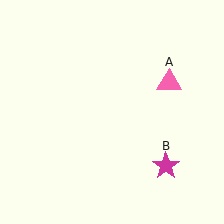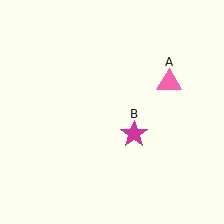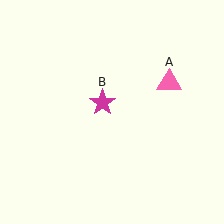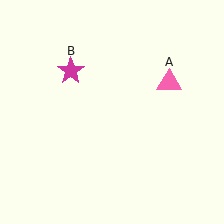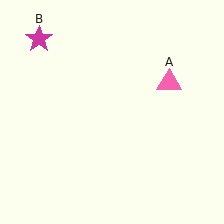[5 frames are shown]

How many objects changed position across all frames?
1 object changed position: magenta star (object B).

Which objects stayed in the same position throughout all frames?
Pink triangle (object A) remained stationary.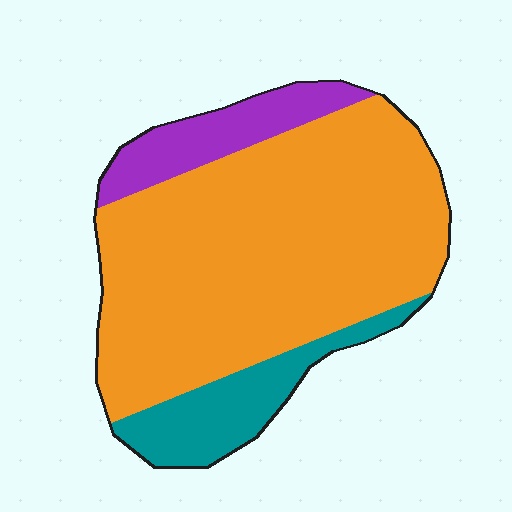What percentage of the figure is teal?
Teal takes up less than a quarter of the figure.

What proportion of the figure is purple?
Purple takes up about one eighth (1/8) of the figure.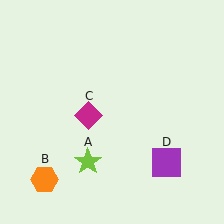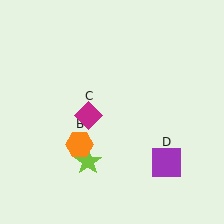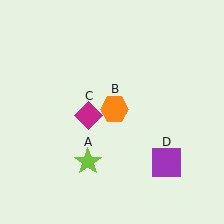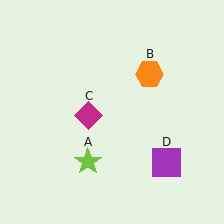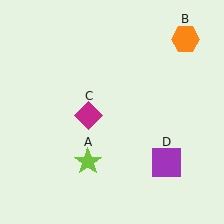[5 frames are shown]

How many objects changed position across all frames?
1 object changed position: orange hexagon (object B).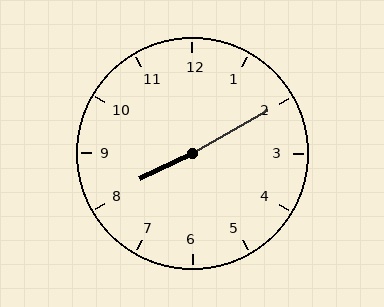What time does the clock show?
8:10.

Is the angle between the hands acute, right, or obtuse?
It is obtuse.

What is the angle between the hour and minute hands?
Approximately 175 degrees.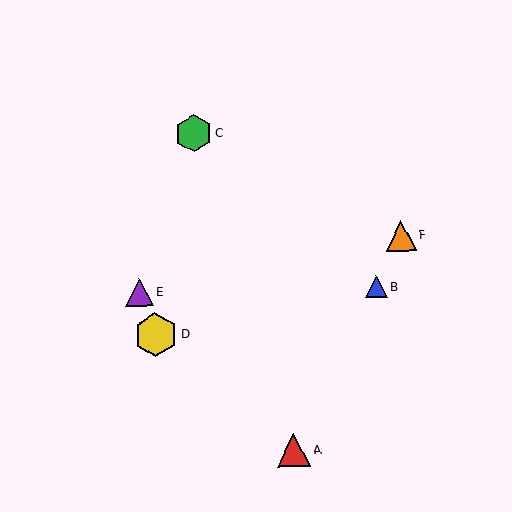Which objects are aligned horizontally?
Objects B, E are aligned horizontally.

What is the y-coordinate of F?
Object F is at y≈236.